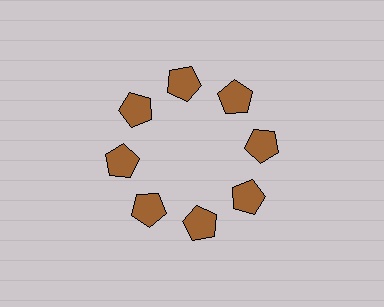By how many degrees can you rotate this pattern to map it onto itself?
The pattern maps onto itself every 45 degrees of rotation.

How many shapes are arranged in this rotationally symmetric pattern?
There are 8 shapes, arranged in 8 groups of 1.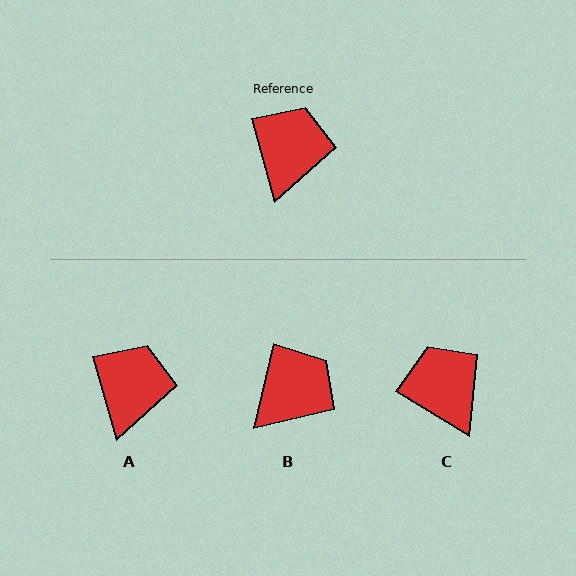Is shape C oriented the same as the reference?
No, it is off by about 43 degrees.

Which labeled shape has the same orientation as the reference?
A.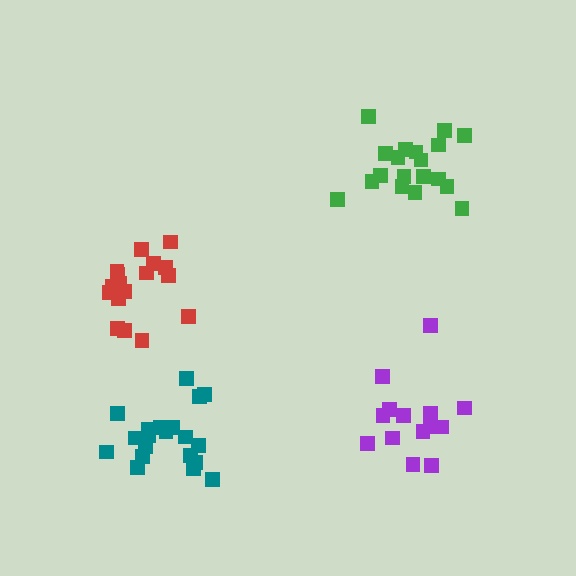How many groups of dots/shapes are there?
There are 4 groups.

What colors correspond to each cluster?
The clusters are colored: purple, green, teal, red.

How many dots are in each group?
Group 1: 14 dots, Group 2: 19 dots, Group 3: 20 dots, Group 4: 19 dots (72 total).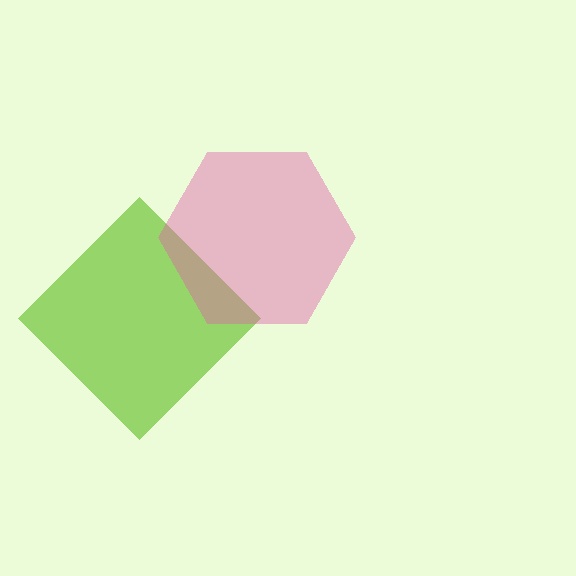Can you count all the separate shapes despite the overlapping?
Yes, there are 2 separate shapes.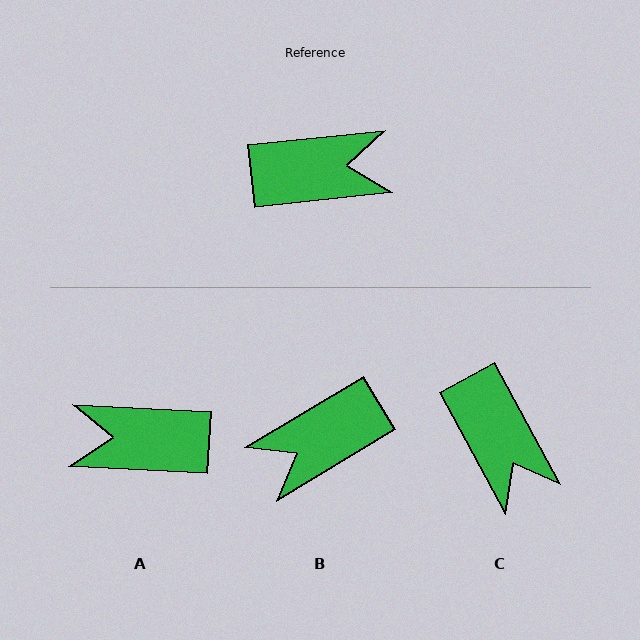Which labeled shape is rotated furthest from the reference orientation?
A, about 171 degrees away.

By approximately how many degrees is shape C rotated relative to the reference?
Approximately 67 degrees clockwise.